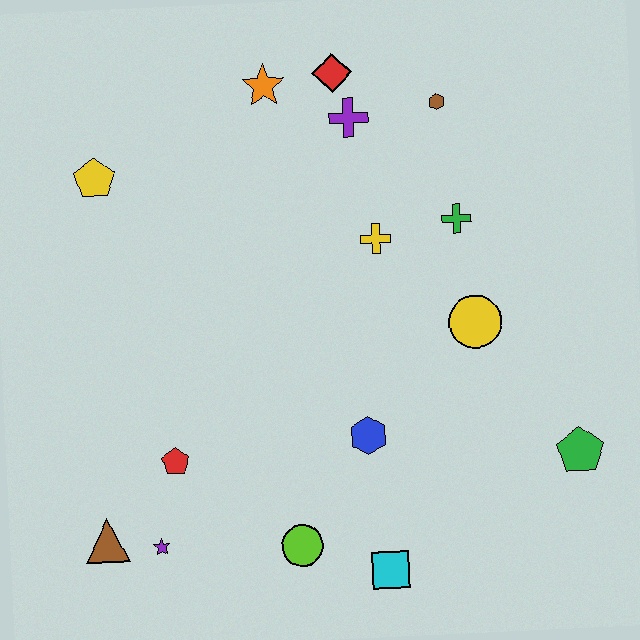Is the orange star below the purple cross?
No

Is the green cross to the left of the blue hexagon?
No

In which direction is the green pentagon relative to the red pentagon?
The green pentagon is to the right of the red pentagon.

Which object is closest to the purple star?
The brown triangle is closest to the purple star.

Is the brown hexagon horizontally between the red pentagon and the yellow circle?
Yes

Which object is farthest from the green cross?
The brown triangle is farthest from the green cross.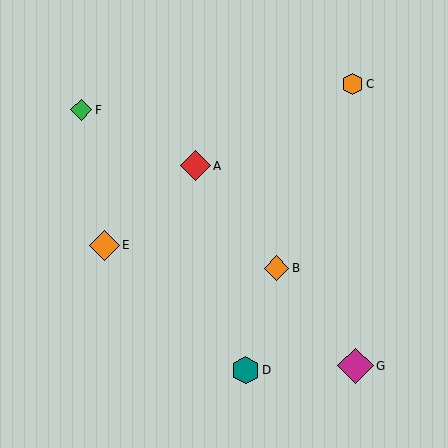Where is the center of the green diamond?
The center of the green diamond is at (81, 110).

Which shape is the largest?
The magenta diamond (labeled G) is the largest.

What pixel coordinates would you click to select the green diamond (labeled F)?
Click at (81, 110) to select the green diamond F.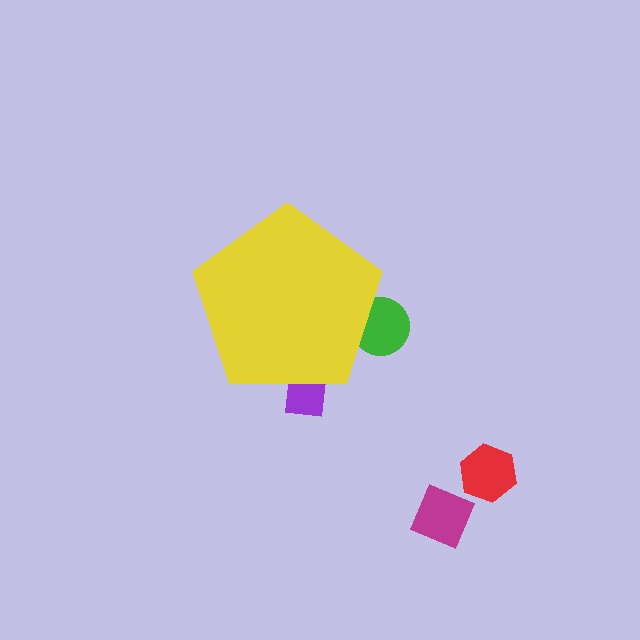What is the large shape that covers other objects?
A yellow pentagon.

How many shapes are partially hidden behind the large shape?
2 shapes are partially hidden.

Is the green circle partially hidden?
Yes, the green circle is partially hidden behind the yellow pentagon.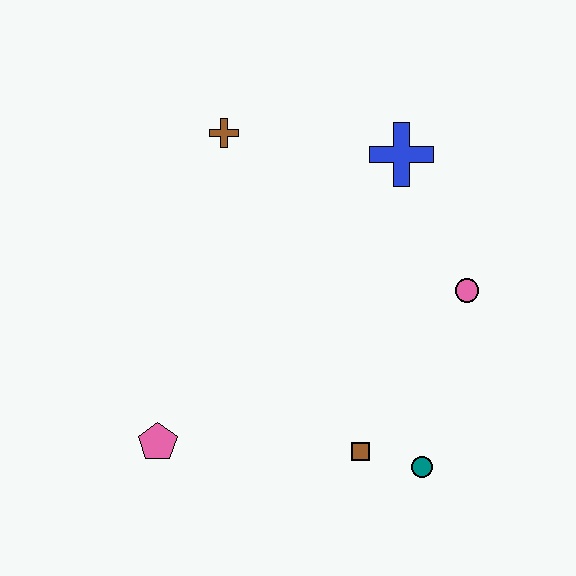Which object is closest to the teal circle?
The brown square is closest to the teal circle.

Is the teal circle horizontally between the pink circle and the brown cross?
Yes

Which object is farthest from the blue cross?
The pink pentagon is farthest from the blue cross.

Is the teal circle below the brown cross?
Yes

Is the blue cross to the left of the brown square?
No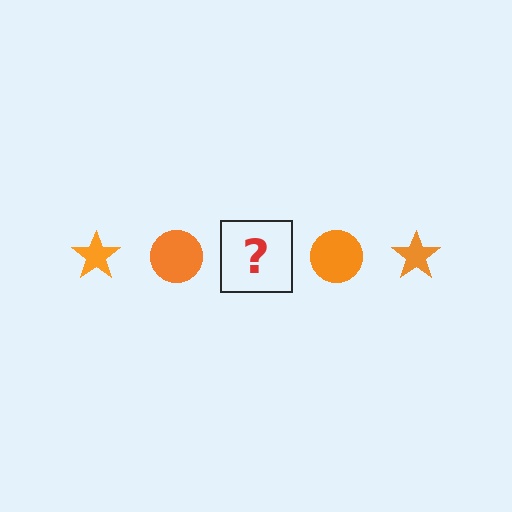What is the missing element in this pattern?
The missing element is an orange star.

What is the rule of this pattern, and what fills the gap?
The rule is that the pattern cycles through star, circle shapes in orange. The gap should be filled with an orange star.